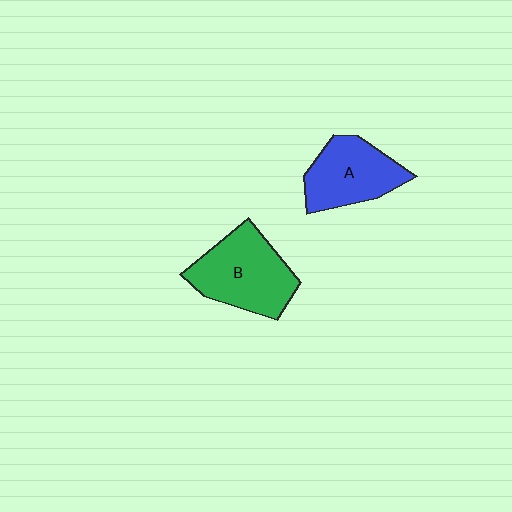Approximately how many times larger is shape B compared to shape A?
Approximately 1.2 times.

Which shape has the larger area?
Shape B (green).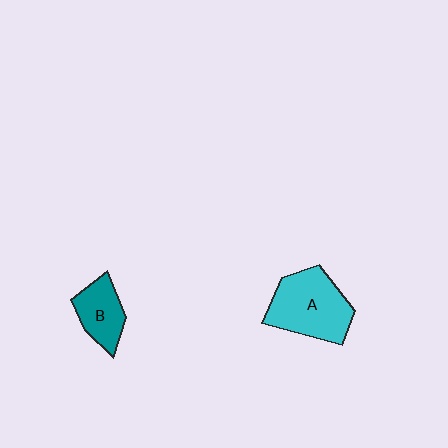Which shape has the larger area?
Shape A (cyan).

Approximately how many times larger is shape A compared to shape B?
Approximately 1.8 times.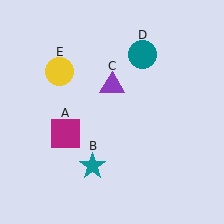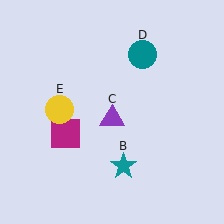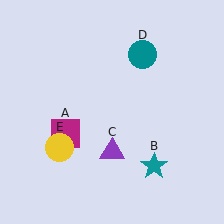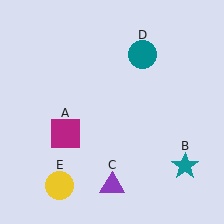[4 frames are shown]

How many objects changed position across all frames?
3 objects changed position: teal star (object B), purple triangle (object C), yellow circle (object E).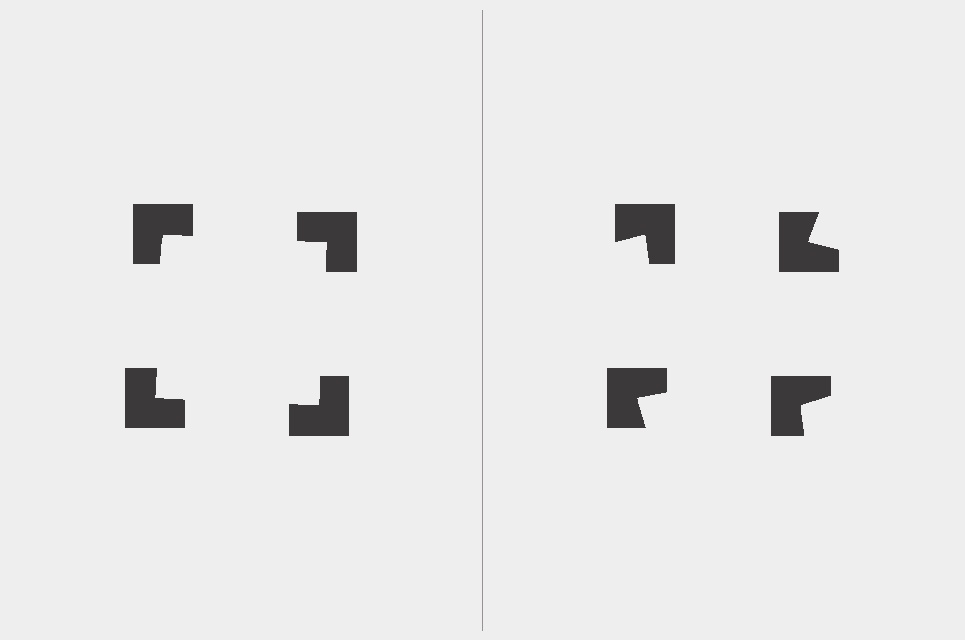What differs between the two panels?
The notched squares are positioned identically on both sides; only the wedge orientations differ. On the left they align to a square; on the right they are misaligned.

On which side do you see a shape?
An illusory square appears on the left side. On the right side the wedge cuts are rotated, so no coherent shape forms.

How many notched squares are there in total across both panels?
8 — 4 on each side.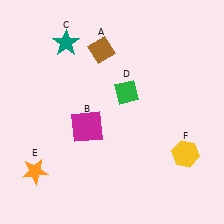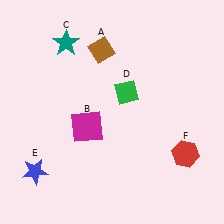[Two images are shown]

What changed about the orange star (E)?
In Image 1, E is orange. In Image 2, it changed to blue.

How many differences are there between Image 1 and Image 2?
There are 2 differences between the two images.